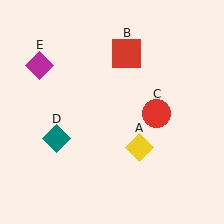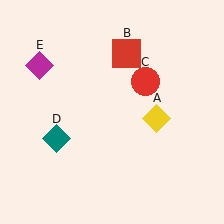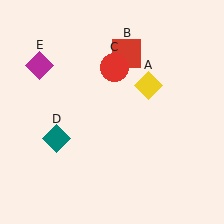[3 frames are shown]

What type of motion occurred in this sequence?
The yellow diamond (object A), red circle (object C) rotated counterclockwise around the center of the scene.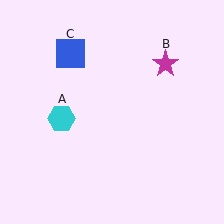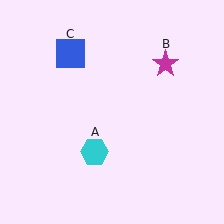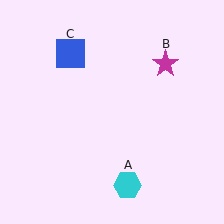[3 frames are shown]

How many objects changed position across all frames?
1 object changed position: cyan hexagon (object A).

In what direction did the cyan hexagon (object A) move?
The cyan hexagon (object A) moved down and to the right.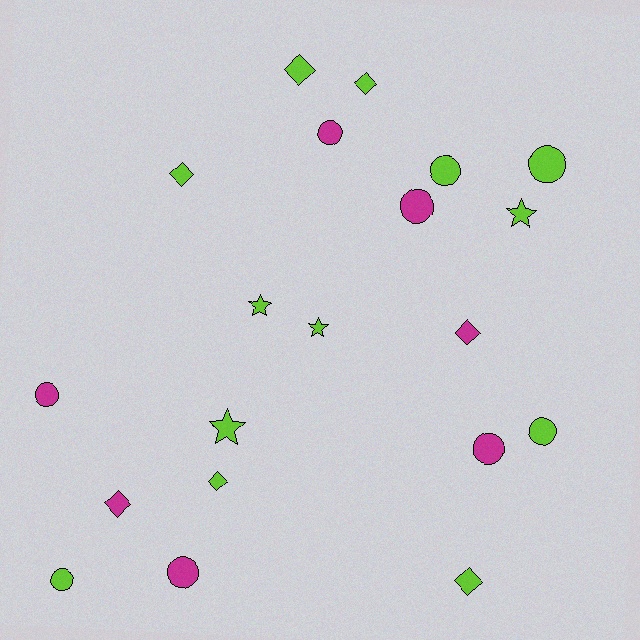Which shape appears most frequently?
Circle, with 9 objects.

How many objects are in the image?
There are 20 objects.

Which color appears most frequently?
Lime, with 13 objects.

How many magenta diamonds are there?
There are 2 magenta diamonds.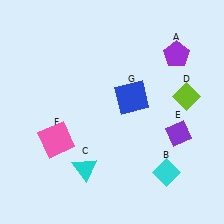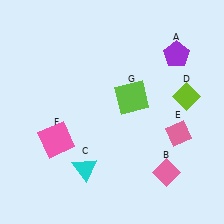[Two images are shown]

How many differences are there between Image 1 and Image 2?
There are 3 differences between the two images.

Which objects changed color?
B changed from cyan to pink. E changed from purple to pink. G changed from blue to lime.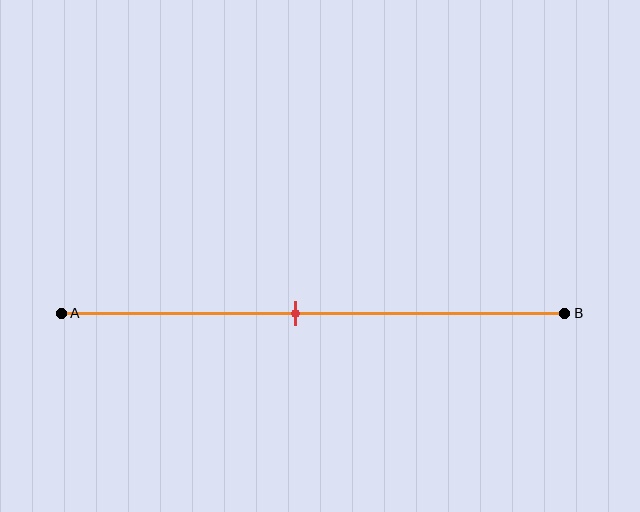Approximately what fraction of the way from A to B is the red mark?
The red mark is approximately 45% of the way from A to B.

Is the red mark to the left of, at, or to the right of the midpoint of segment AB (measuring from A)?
The red mark is to the left of the midpoint of segment AB.